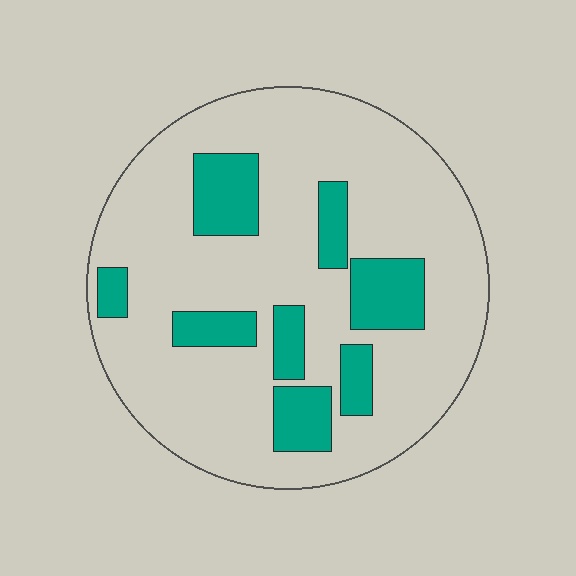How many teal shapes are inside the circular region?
8.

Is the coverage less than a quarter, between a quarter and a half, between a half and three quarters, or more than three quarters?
Less than a quarter.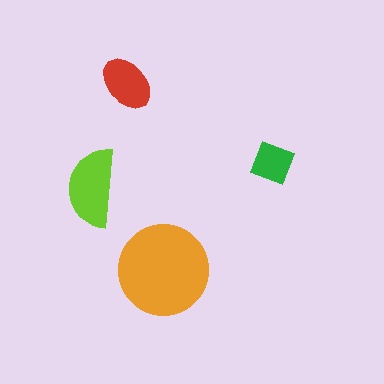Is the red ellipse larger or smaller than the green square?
Larger.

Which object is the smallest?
The green square.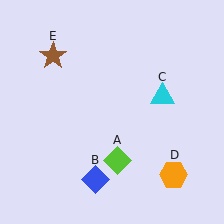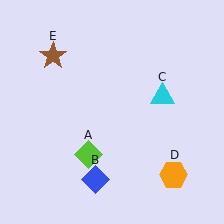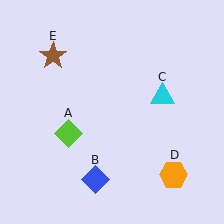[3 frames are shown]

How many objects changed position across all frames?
1 object changed position: lime diamond (object A).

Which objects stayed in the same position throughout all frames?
Blue diamond (object B) and cyan triangle (object C) and orange hexagon (object D) and brown star (object E) remained stationary.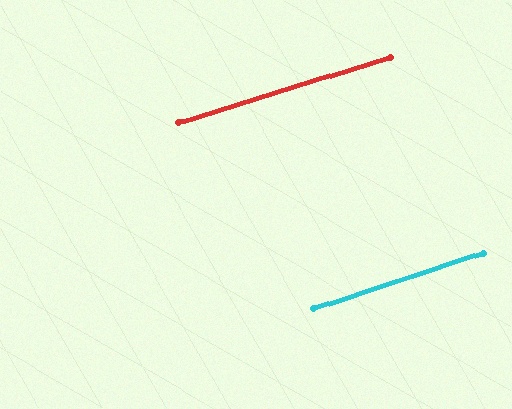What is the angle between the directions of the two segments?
Approximately 1 degree.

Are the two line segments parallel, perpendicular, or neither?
Parallel — their directions differ by only 1.2°.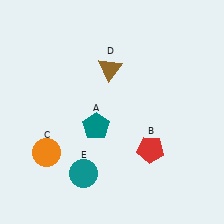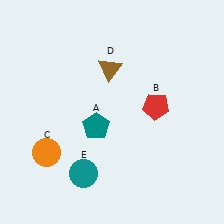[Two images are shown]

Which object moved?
The red pentagon (B) moved up.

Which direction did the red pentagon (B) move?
The red pentagon (B) moved up.